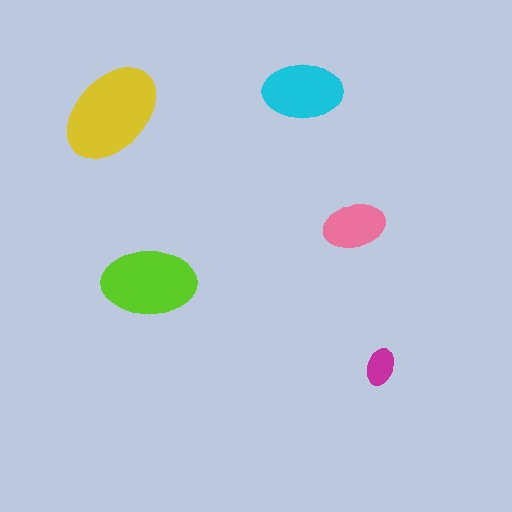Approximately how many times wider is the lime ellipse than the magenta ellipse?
About 2.5 times wider.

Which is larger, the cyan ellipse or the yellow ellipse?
The yellow one.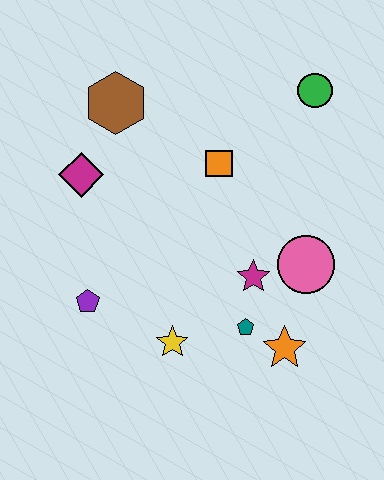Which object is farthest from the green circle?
The purple pentagon is farthest from the green circle.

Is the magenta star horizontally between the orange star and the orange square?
Yes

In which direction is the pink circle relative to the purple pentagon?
The pink circle is to the right of the purple pentagon.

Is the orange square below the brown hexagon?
Yes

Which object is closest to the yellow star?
The teal pentagon is closest to the yellow star.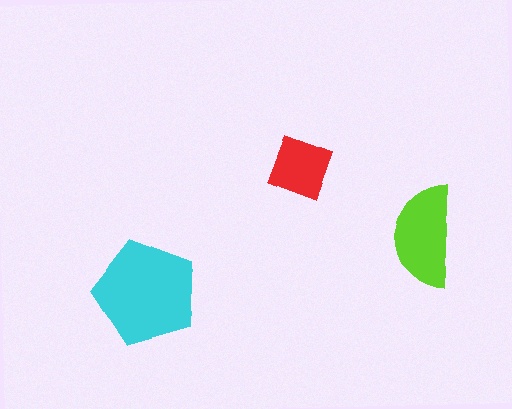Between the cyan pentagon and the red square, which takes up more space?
The cyan pentagon.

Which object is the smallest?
The red square.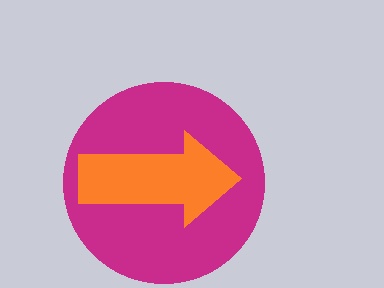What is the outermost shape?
The magenta circle.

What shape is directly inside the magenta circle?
The orange arrow.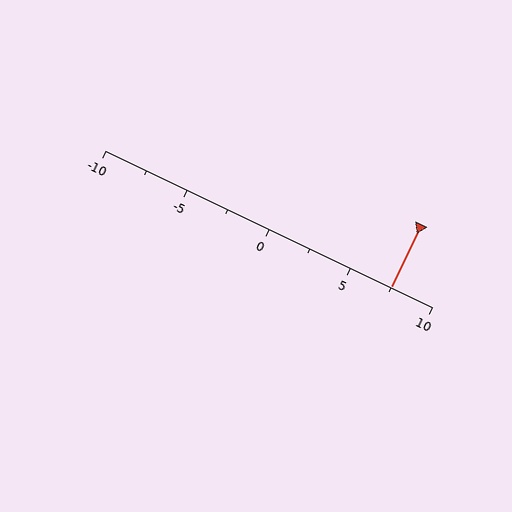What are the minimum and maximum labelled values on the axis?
The axis runs from -10 to 10.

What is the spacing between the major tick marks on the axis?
The major ticks are spaced 5 apart.